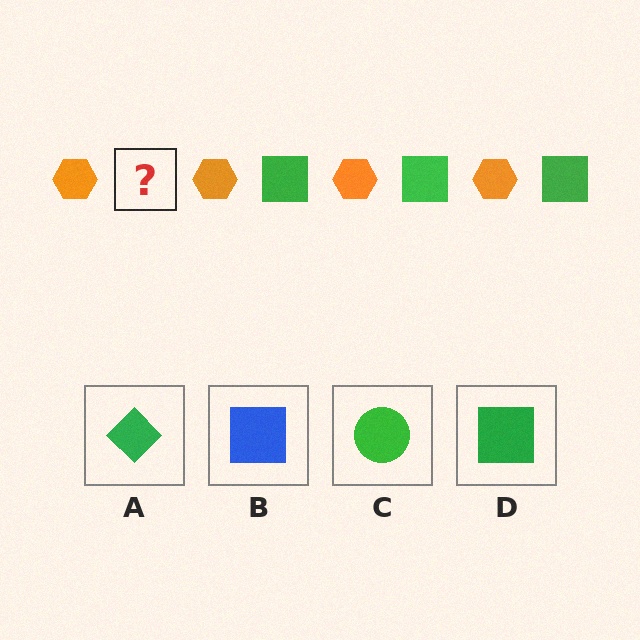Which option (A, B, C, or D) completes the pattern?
D.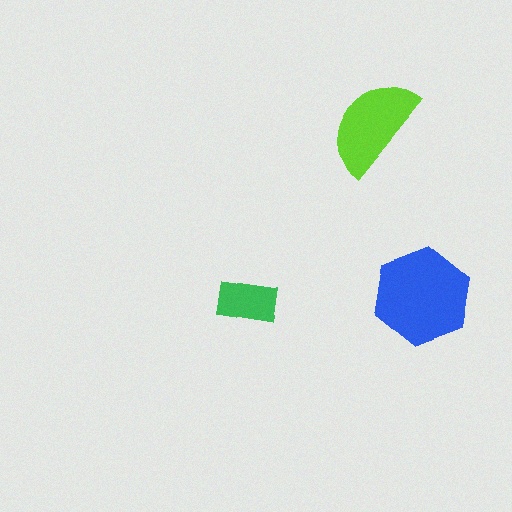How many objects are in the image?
There are 3 objects in the image.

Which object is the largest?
The blue hexagon.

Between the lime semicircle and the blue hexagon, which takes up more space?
The blue hexagon.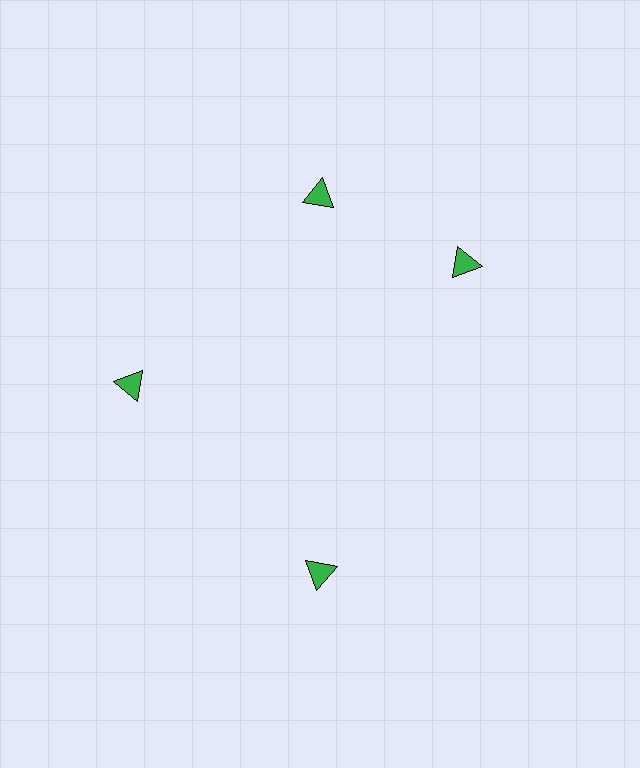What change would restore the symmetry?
The symmetry would be restored by rotating it back into even spacing with its neighbors so that all 4 triangles sit at equal angles and equal distance from the center.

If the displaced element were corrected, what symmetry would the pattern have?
It would have 4-fold rotational symmetry — the pattern would map onto itself every 90 degrees.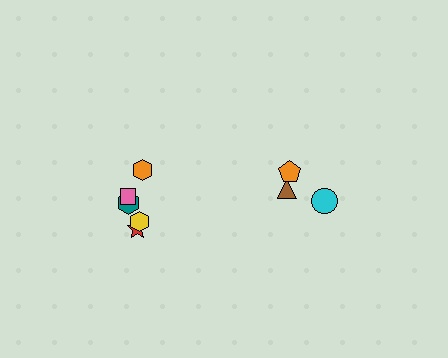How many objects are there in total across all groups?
There are 8 objects.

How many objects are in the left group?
There are 5 objects.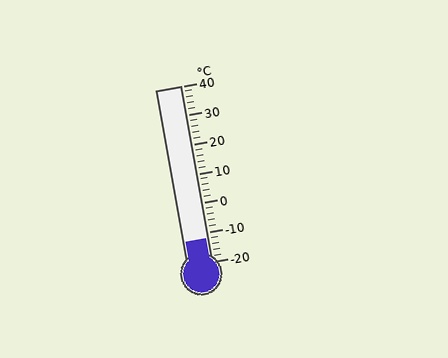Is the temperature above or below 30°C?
The temperature is below 30°C.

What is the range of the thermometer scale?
The thermometer scale ranges from -20°C to 40°C.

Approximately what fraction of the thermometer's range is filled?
The thermometer is filled to approximately 15% of its range.